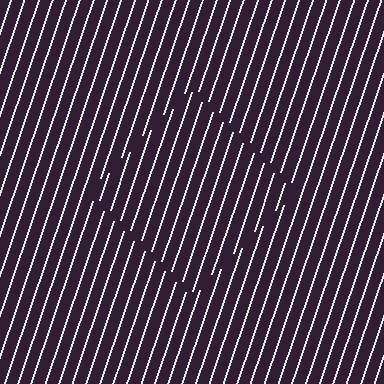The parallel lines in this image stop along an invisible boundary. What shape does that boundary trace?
An illusory square. The interior of the shape contains the same grating, shifted by half a period — the contour is defined by the phase discontinuity where line-ends from the inner and outer gratings abut.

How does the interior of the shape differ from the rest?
The interior of the shape contains the same grating, shifted by half a period — the contour is defined by the phase discontinuity where line-ends from the inner and outer gratings abut.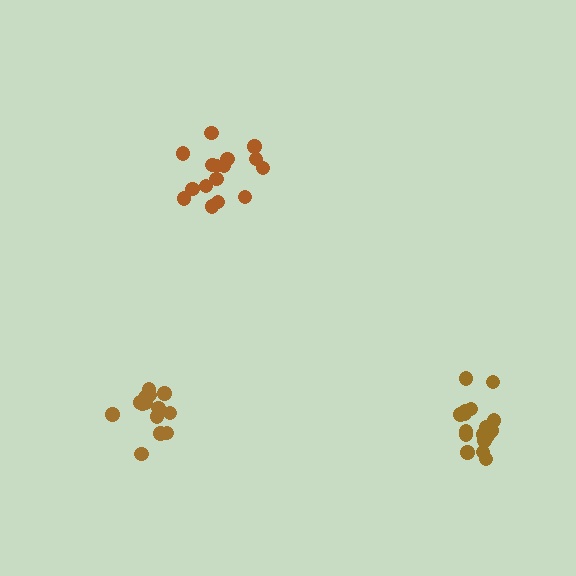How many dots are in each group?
Group 1: 14 dots, Group 2: 18 dots, Group 3: 16 dots (48 total).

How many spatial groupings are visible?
There are 3 spatial groupings.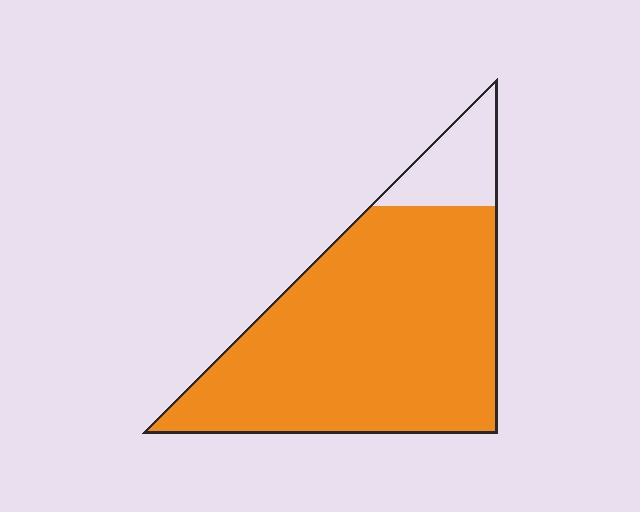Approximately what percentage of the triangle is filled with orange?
Approximately 85%.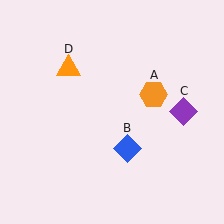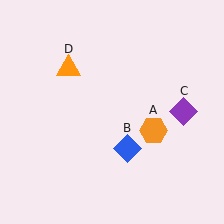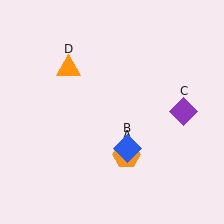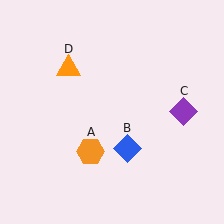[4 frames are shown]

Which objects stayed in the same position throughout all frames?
Blue diamond (object B) and purple diamond (object C) and orange triangle (object D) remained stationary.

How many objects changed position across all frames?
1 object changed position: orange hexagon (object A).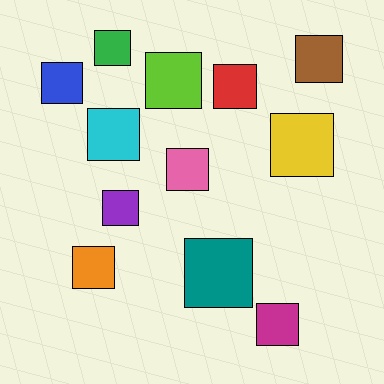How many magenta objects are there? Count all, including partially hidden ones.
There is 1 magenta object.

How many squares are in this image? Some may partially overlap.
There are 12 squares.